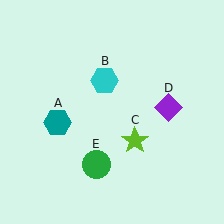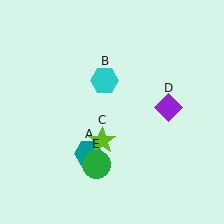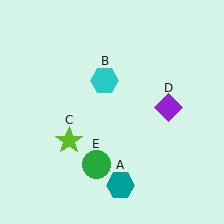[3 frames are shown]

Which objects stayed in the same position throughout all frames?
Cyan hexagon (object B) and purple diamond (object D) and green circle (object E) remained stationary.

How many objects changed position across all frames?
2 objects changed position: teal hexagon (object A), lime star (object C).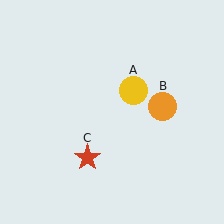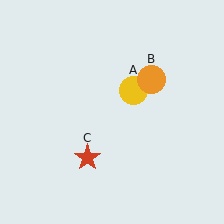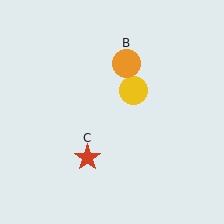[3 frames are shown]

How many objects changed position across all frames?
1 object changed position: orange circle (object B).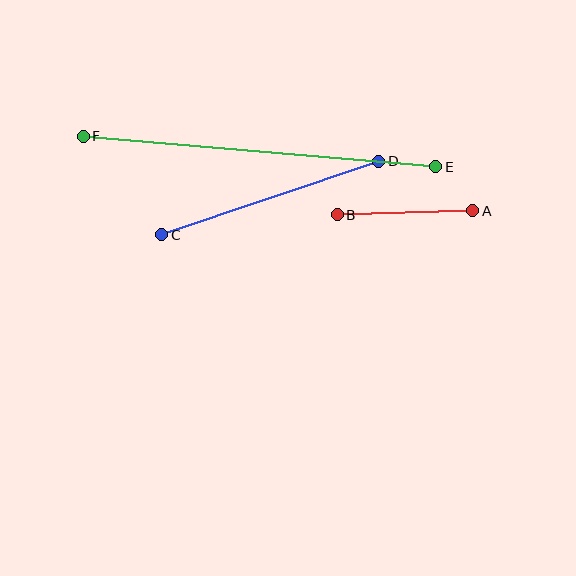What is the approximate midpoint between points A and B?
The midpoint is at approximately (405, 213) pixels.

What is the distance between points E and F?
The distance is approximately 354 pixels.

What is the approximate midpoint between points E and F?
The midpoint is at approximately (259, 152) pixels.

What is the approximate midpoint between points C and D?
The midpoint is at approximately (270, 198) pixels.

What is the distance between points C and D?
The distance is approximately 229 pixels.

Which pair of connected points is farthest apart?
Points E and F are farthest apart.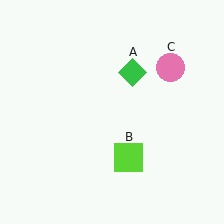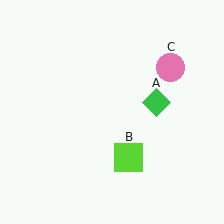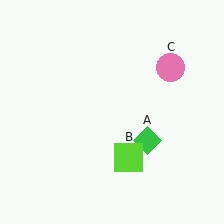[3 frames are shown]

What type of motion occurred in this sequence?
The green diamond (object A) rotated clockwise around the center of the scene.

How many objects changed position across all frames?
1 object changed position: green diamond (object A).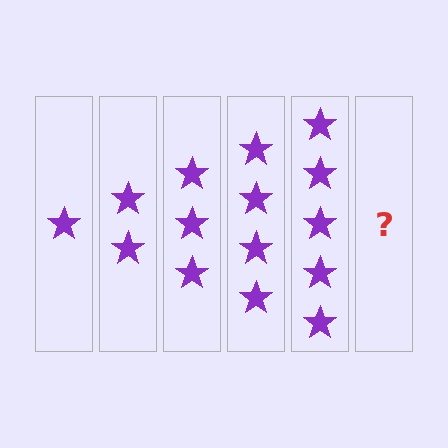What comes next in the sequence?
The next element should be 6 stars.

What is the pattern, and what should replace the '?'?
The pattern is that each step adds one more star. The '?' should be 6 stars.